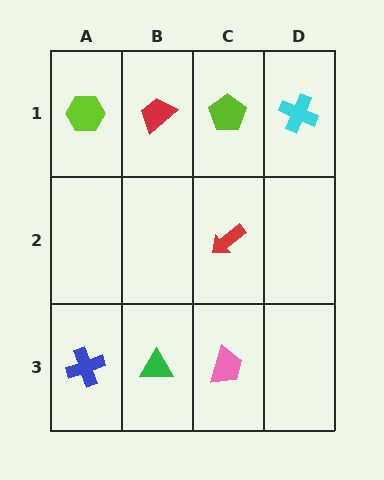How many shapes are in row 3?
3 shapes.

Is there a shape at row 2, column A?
No, that cell is empty.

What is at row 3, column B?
A green triangle.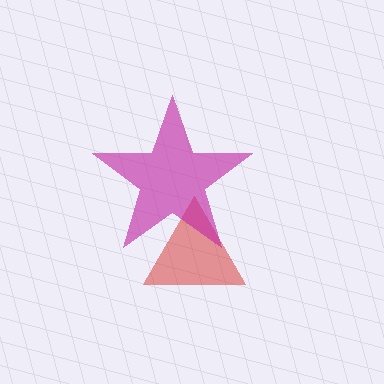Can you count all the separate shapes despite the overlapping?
Yes, there are 2 separate shapes.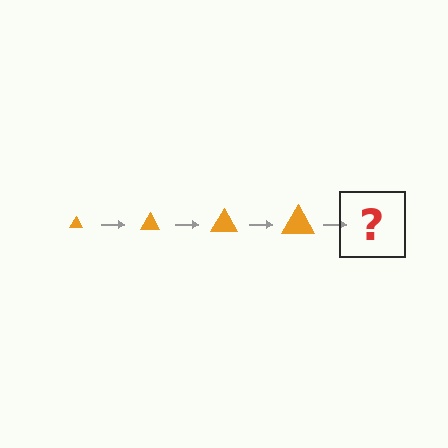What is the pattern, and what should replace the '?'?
The pattern is that the triangle gets progressively larger each step. The '?' should be an orange triangle, larger than the previous one.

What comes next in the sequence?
The next element should be an orange triangle, larger than the previous one.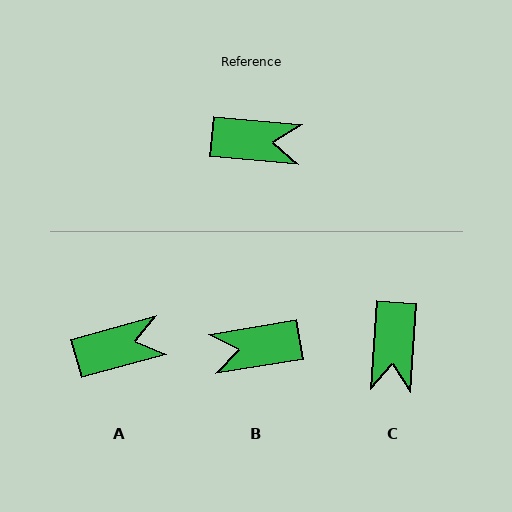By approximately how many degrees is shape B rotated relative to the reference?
Approximately 165 degrees clockwise.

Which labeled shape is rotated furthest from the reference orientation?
B, about 165 degrees away.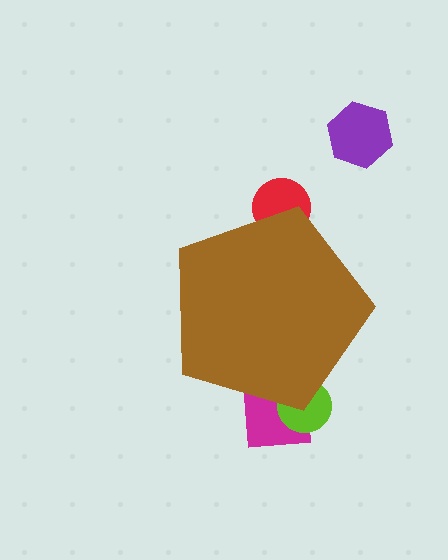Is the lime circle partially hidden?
Yes, the lime circle is partially hidden behind the brown pentagon.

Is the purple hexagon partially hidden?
No, the purple hexagon is fully visible.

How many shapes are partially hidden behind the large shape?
3 shapes are partially hidden.